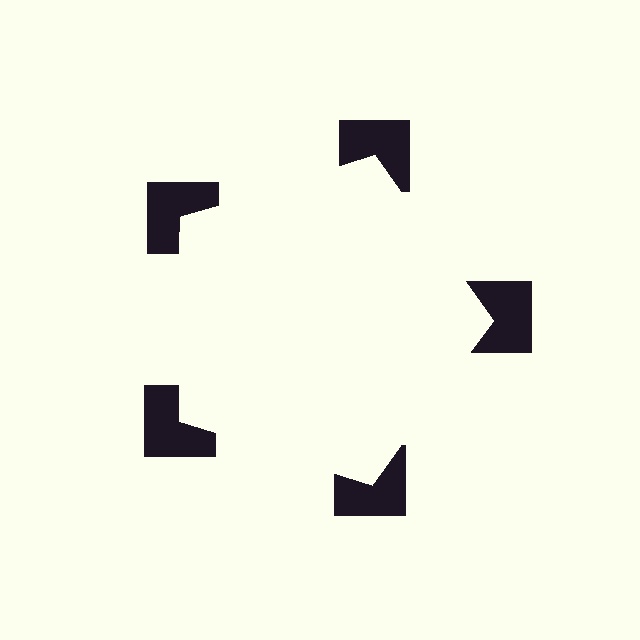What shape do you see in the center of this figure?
An illusory pentagon — its edges are inferred from the aligned wedge cuts in the notched squares, not physically drawn.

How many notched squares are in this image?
There are 5 — one at each vertex of the illusory pentagon.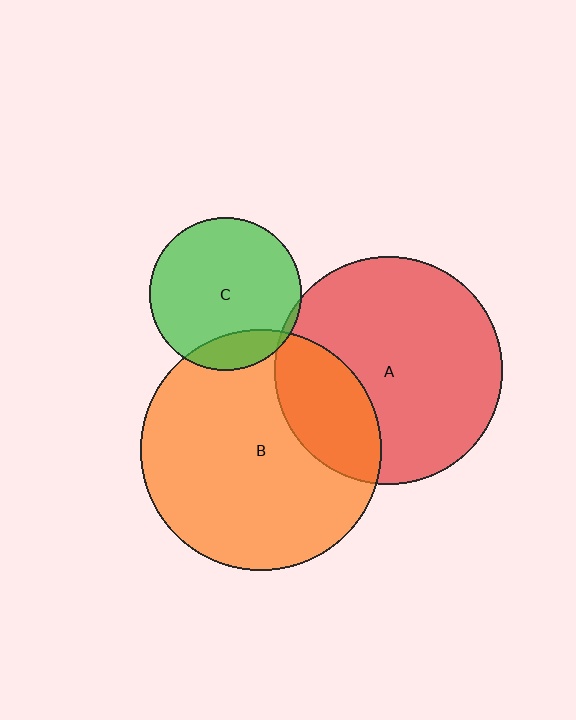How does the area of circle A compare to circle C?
Approximately 2.2 times.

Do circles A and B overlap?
Yes.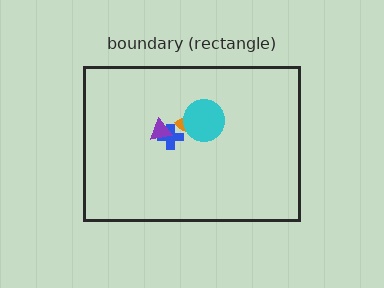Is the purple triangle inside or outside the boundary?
Inside.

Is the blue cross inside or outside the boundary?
Inside.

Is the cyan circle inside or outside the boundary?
Inside.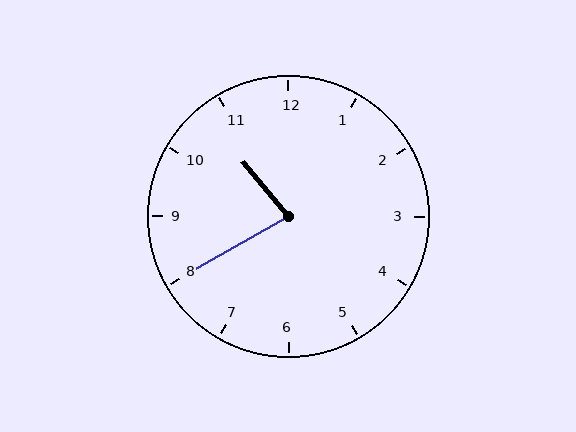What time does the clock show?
10:40.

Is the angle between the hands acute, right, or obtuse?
It is acute.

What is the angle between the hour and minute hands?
Approximately 80 degrees.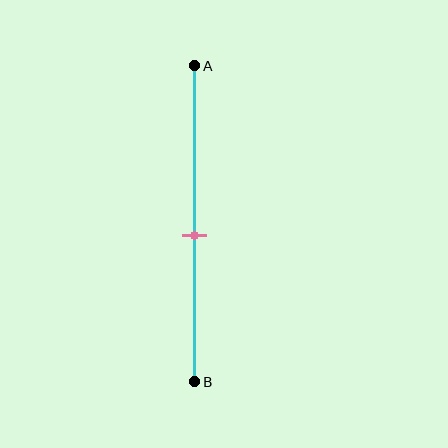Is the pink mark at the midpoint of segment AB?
No, the mark is at about 55% from A, not at the 50% midpoint.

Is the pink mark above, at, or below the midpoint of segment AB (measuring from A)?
The pink mark is below the midpoint of segment AB.